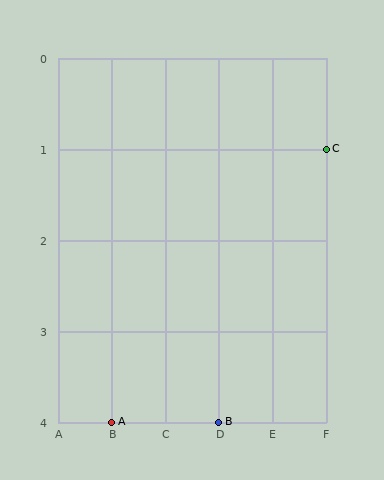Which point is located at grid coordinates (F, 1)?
Point C is at (F, 1).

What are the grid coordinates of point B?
Point B is at grid coordinates (D, 4).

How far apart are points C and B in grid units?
Points C and B are 2 columns and 3 rows apart (about 3.6 grid units diagonally).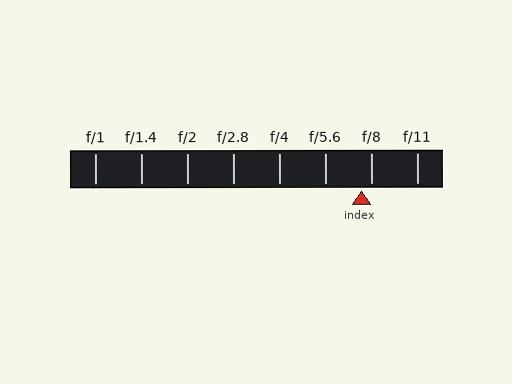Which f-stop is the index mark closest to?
The index mark is closest to f/8.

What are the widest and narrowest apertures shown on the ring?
The widest aperture shown is f/1 and the narrowest is f/11.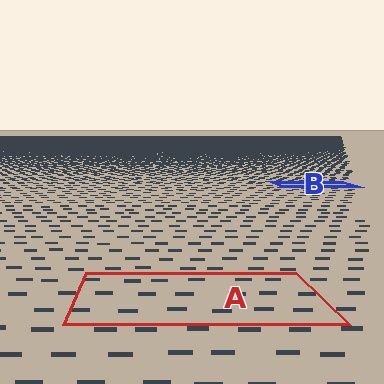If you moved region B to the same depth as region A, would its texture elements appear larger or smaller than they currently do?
They would appear larger. At a closer depth, the same texture elements are projected at a bigger on-screen size.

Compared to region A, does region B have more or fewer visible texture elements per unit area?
Region B has more texture elements per unit area — they are packed more densely because it is farther away.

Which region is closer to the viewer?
Region A is closer. The texture elements there are larger and more spread out.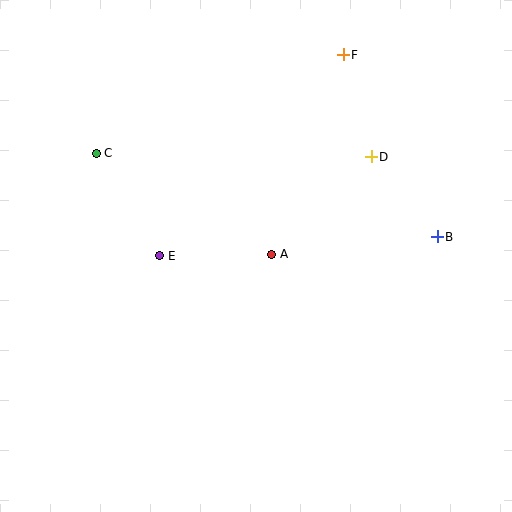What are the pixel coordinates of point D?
Point D is at (371, 157).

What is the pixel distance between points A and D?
The distance between A and D is 139 pixels.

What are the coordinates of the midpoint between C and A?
The midpoint between C and A is at (184, 204).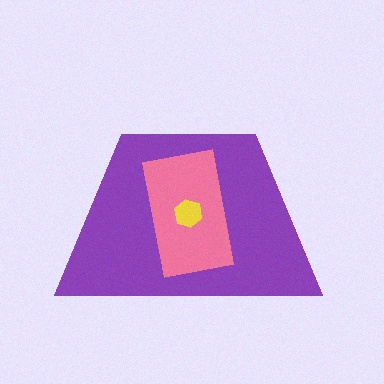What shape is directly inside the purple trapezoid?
The pink rectangle.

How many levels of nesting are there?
3.